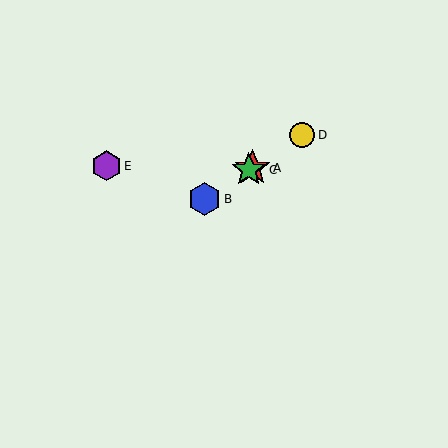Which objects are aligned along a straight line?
Objects A, B, C, D are aligned along a straight line.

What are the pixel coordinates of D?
Object D is at (302, 135).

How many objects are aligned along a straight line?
4 objects (A, B, C, D) are aligned along a straight line.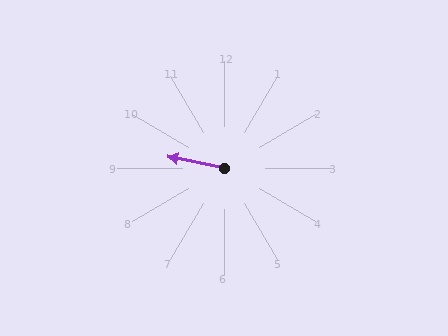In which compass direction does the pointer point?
West.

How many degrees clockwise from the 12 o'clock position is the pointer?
Approximately 282 degrees.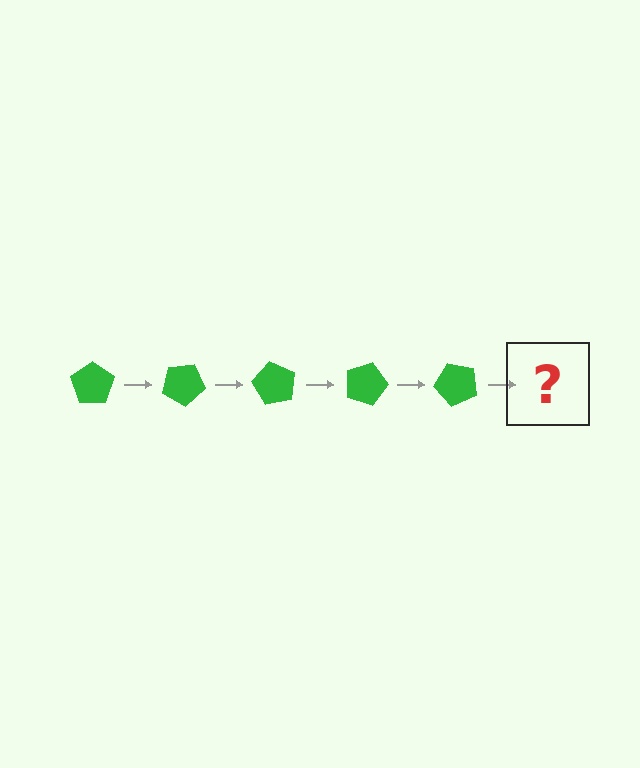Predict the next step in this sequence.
The next step is a green pentagon rotated 150 degrees.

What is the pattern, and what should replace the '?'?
The pattern is that the pentagon rotates 30 degrees each step. The '?' should be a green pentagon rotated 150 degrees.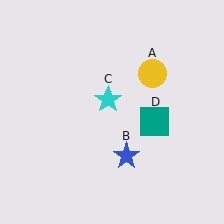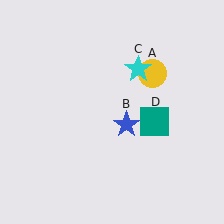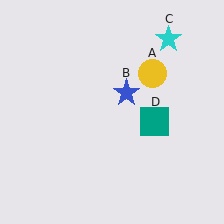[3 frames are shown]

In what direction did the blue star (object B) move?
The blue star (object B) moved up.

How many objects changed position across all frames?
2 objects changed position: blue star (object B), cyan star (object C).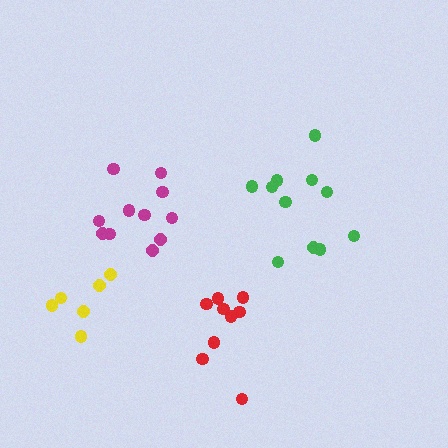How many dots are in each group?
Group 1: 6 dots, Group 2: 11 dots, Group 3: 9 dots, Group 4: 11 dots (37 total).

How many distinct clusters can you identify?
There are 4 distinct clusters.